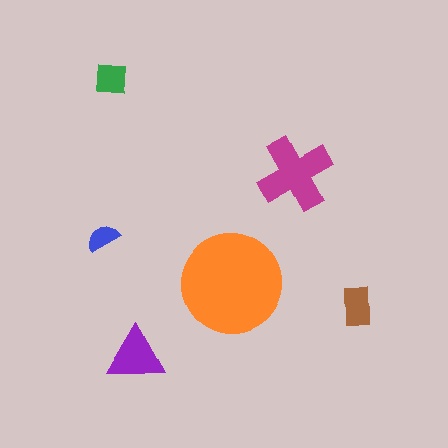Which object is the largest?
The orange circle.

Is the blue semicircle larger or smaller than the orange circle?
Smaller.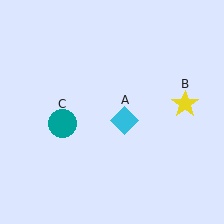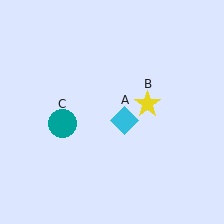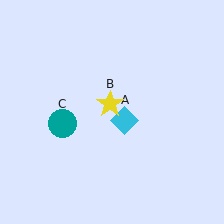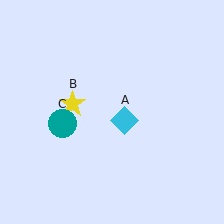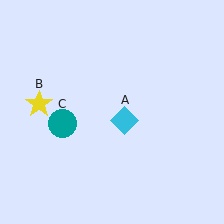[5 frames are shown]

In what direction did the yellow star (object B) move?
The yellow star (object B) moved left.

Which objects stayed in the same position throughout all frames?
Cyan diamond (object A) and teal circle (object C) remained stationary.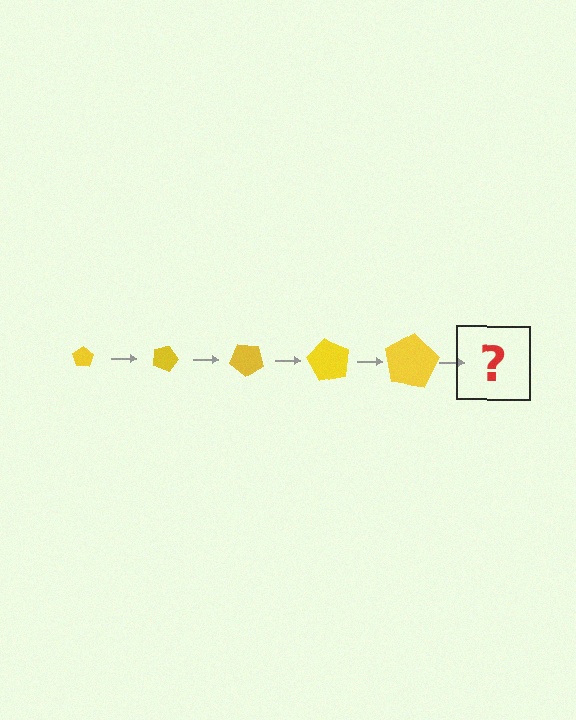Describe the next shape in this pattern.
It should be a pentagon, larger than the previous one and rotated 100 degrees from the start.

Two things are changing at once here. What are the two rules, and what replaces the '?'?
The two rules are that the pentagon grows larger each step and it rotates 20 degrees each step. The '?' should be a pentagon, larger than the previous one and rotated 100 degrees from the start.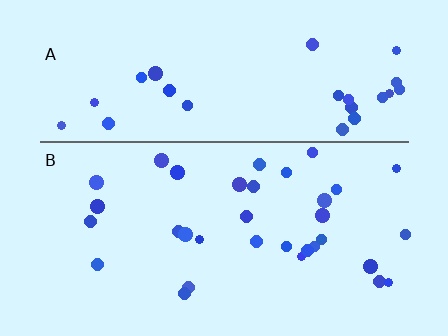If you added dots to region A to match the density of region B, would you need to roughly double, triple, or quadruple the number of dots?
Approximately double.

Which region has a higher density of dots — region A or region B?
B (the bottom).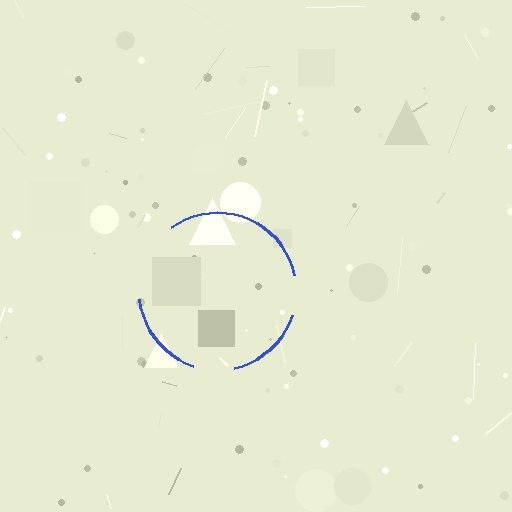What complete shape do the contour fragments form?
The contour fragments form a circle.